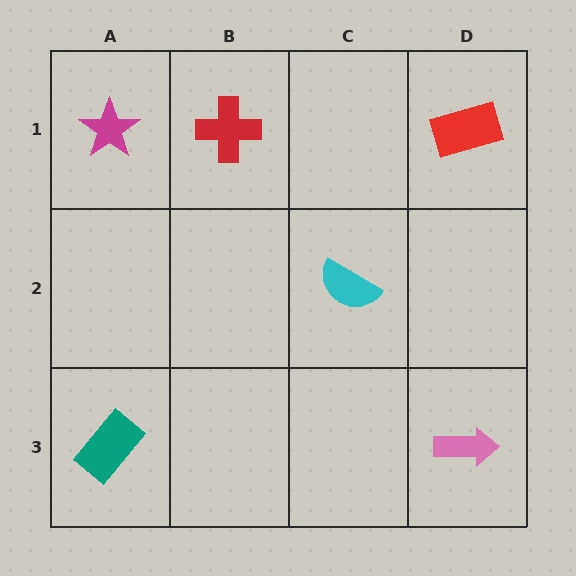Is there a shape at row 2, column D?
No, that cell is empty.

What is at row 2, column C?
A cyan semicircle.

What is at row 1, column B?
A red cross.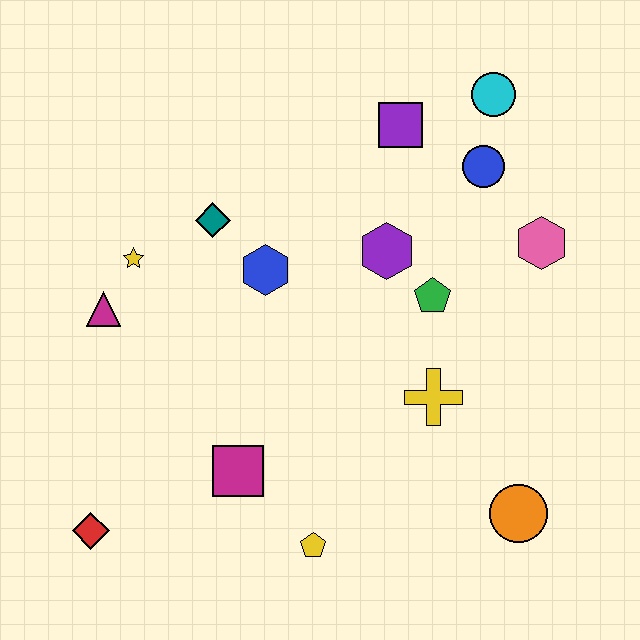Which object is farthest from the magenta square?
The cyan circle is farthest from the magenta square.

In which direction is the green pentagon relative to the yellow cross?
The green pentagon is above the yellow cross.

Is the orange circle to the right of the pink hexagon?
No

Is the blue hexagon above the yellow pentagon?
Yes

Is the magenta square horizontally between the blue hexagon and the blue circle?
No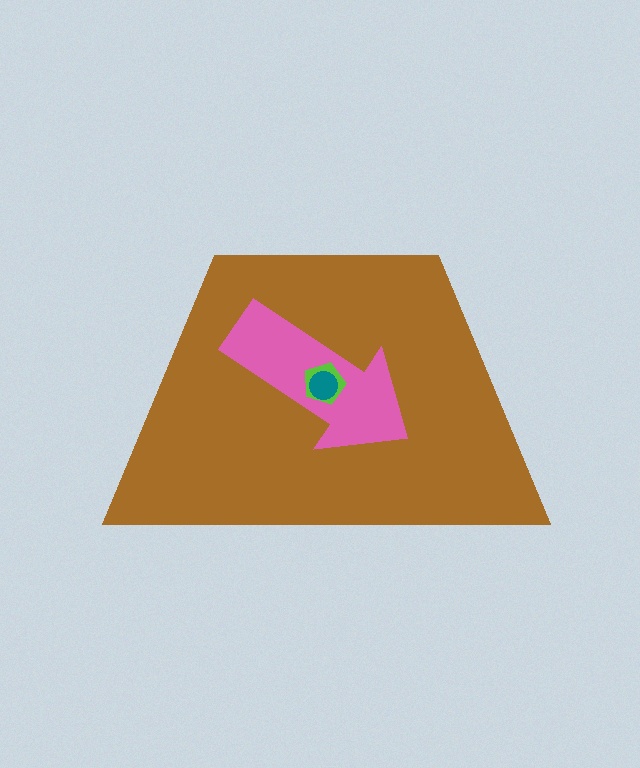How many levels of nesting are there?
4.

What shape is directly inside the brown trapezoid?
The pink arrow.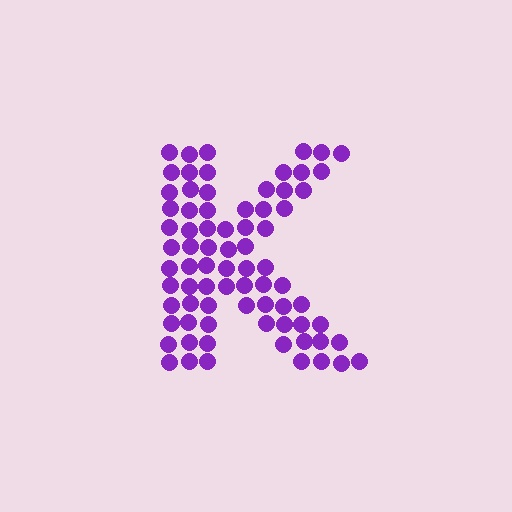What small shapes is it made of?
It is made of small circles.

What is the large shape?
The large shape is the letter K.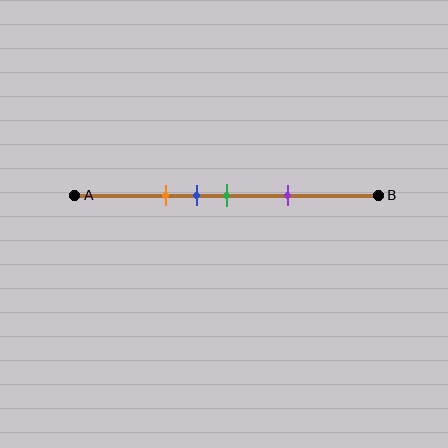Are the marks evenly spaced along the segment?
No, the marks are not evenly spaced.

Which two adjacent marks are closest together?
The blue and green marks are the closest adjacent pair.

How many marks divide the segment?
There are 4 marks dividing the segment.